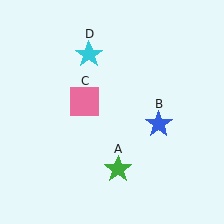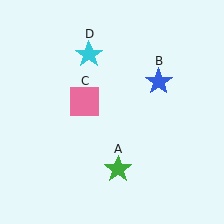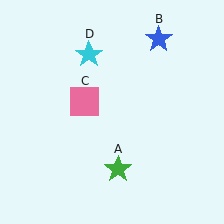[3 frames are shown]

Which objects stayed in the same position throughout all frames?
Green star (object A) and pink square (object C) and cyan star (object D) remained stationary.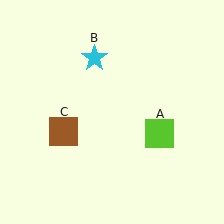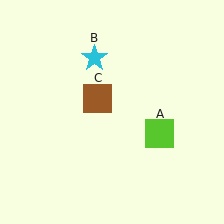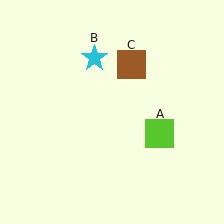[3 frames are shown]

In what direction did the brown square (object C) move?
The brown square (object C) moved up and to the right.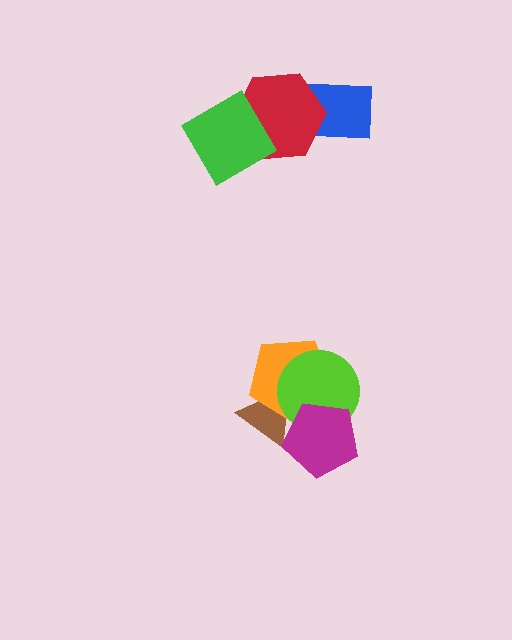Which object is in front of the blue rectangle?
The red hexagon is in front of the blue rectangle.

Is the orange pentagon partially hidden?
Yes, it is partially covered by another shape.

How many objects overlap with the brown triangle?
3 objects overlap with the brown triangle.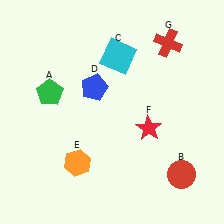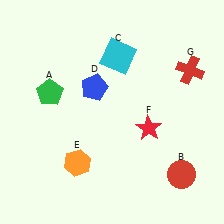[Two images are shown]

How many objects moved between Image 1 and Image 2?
1 object moved between the two images.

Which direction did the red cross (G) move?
The red cross (G) moved down.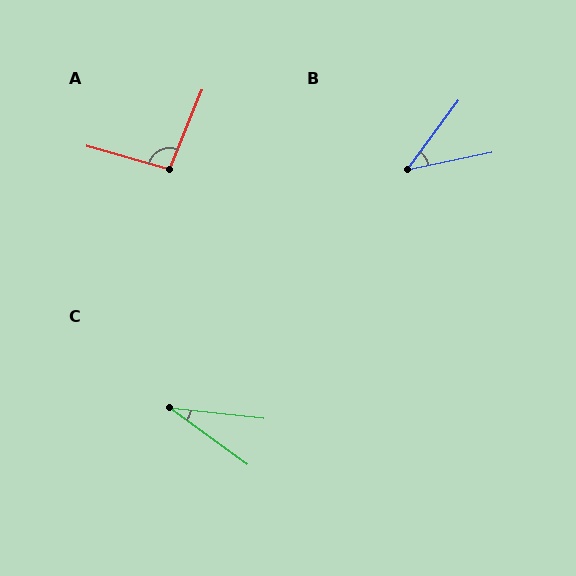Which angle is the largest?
A, at approximately 96 degrees.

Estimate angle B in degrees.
Approximately 42 degrees.